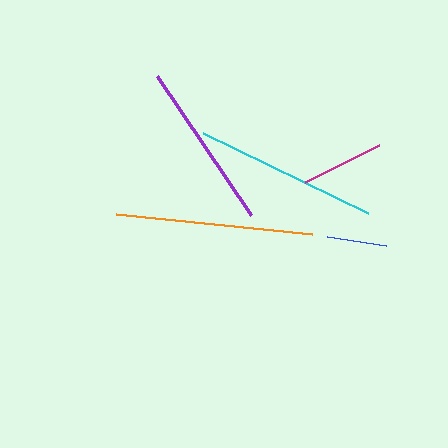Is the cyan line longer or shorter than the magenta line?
The cyan line is longer than the magenta line.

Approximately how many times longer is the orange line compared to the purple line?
The orange line is approximately 1.2 times the length of the purple line.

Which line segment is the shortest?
The blue line is the shortest at approximately 60 pixels.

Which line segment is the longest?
The orange line is the longest at approximately 197 pixels.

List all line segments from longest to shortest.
From longest to shortest: orange, cyan, purple, magenta, blue.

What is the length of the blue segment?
The blue segment is approximately 60 pixels long.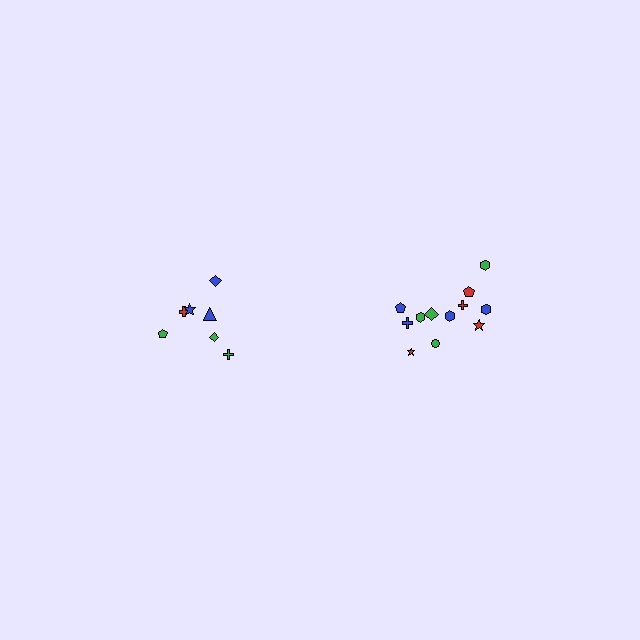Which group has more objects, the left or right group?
The right group.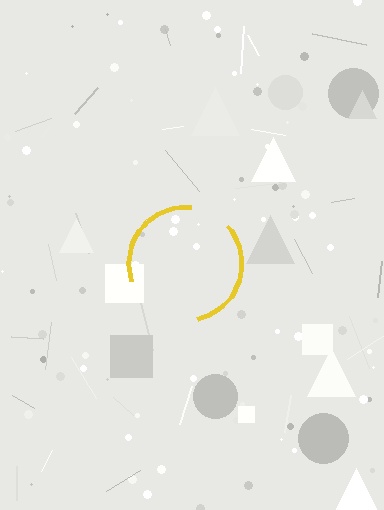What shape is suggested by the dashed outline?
The dashed outline suggests a circle.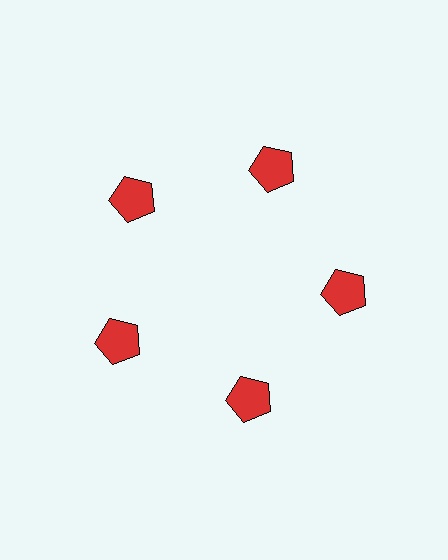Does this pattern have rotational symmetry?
Yes, this pattern has 5-fold rotational symmetry. It looks the same after rotating 72 degrees around the center.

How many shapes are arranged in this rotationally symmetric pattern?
There are 5 shapes, arranged in 5 groups of 1.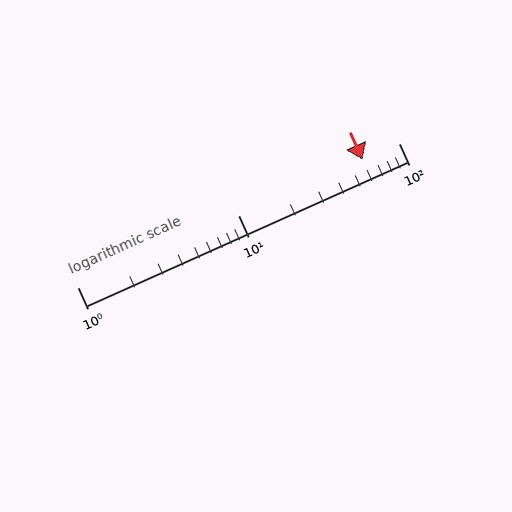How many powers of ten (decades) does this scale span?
The scale spans 2 decades, from 1 to 100.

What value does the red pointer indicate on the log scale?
The pointer indicates approximately 60.